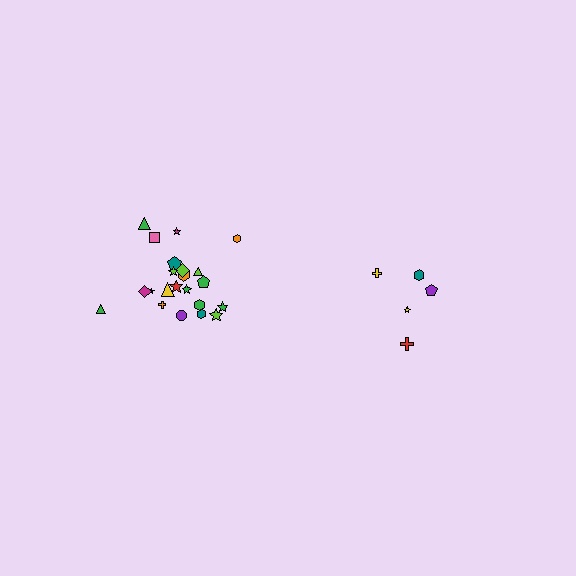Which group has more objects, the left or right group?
The left group.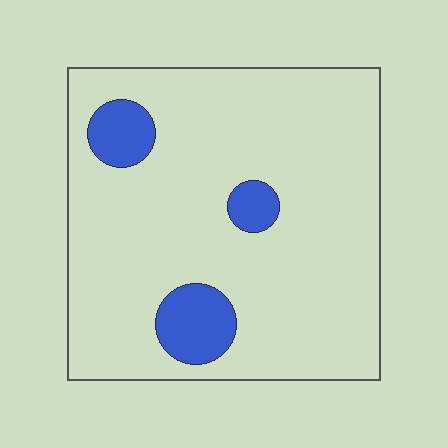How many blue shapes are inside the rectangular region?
3.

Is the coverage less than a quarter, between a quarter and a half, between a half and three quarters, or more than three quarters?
Less than a quarter.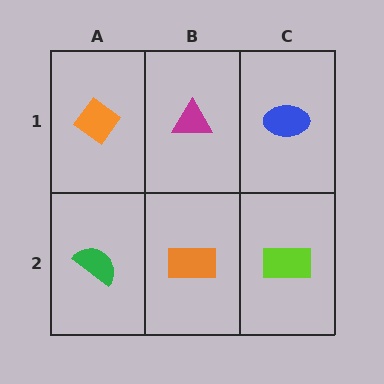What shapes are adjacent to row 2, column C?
A blue ellipse (row 1, column C), an orange rectangle (row 2, column B).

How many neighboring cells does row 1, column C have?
2.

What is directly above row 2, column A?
An orange diamond.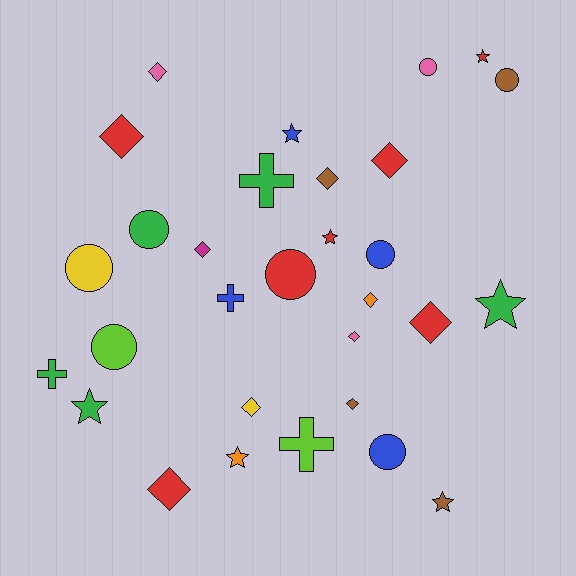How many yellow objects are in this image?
There are 2 yellow objects.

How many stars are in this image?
There are 7 stars.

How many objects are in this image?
There are 30 objects.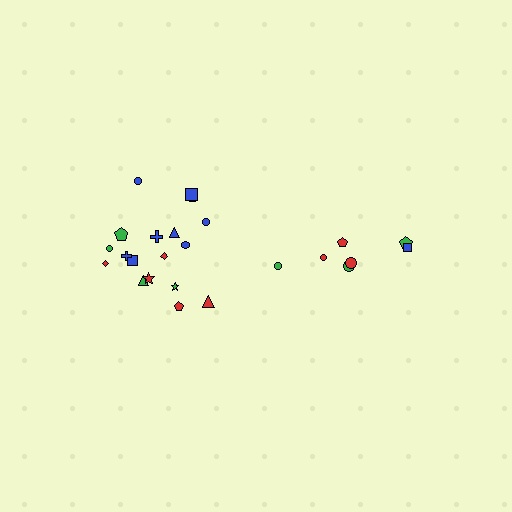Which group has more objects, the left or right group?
The left group.